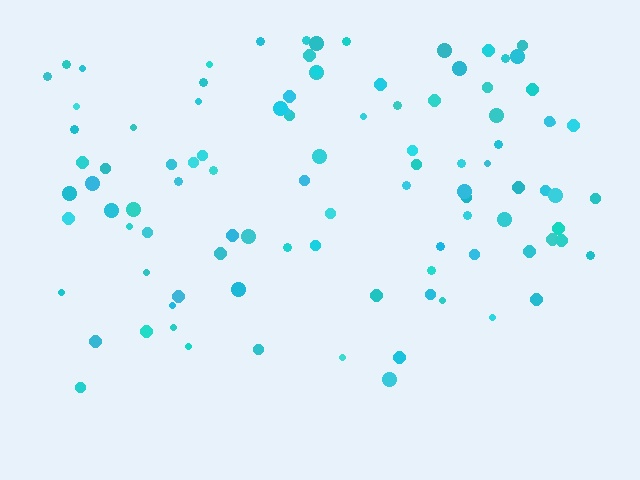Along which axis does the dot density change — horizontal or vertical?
Vertical.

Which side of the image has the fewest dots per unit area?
The bottom.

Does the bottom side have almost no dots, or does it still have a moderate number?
Still a moderate number, just noticeably fewer than the top.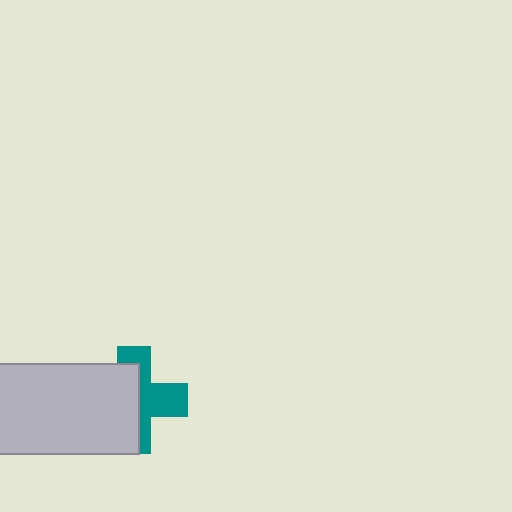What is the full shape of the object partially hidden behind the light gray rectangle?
The partially hidden object is a teal cross.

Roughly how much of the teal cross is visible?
About half of it is visible (roughly 47%).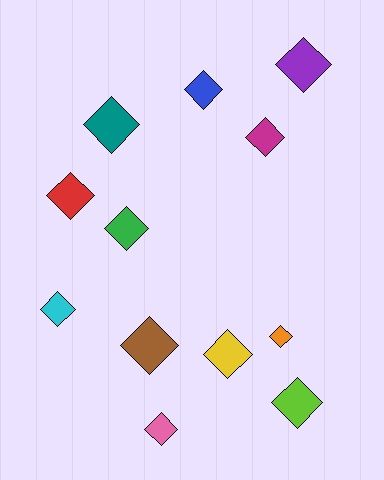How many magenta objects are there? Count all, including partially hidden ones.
There is 1 magenta object.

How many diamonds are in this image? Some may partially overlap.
There are 12 diamonds.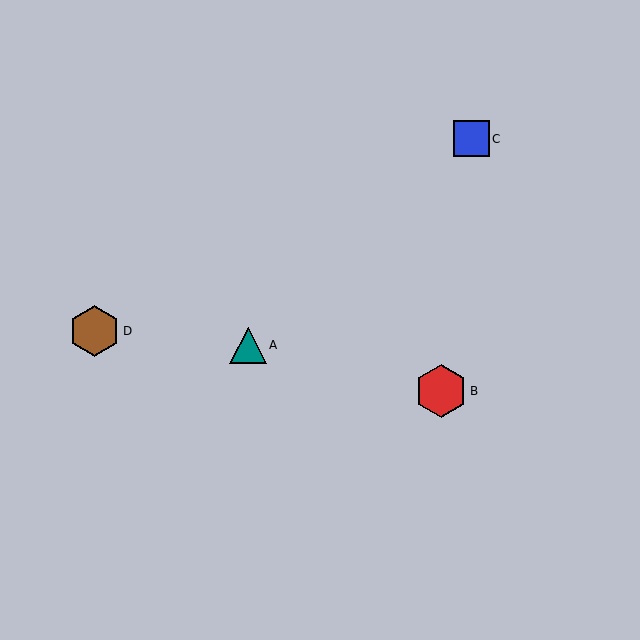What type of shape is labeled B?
Shape B is a red hexagon.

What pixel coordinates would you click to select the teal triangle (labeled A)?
Click at (248, 345) to select the teal triangle A.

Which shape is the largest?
The red hexagon (labeled B) is the largest.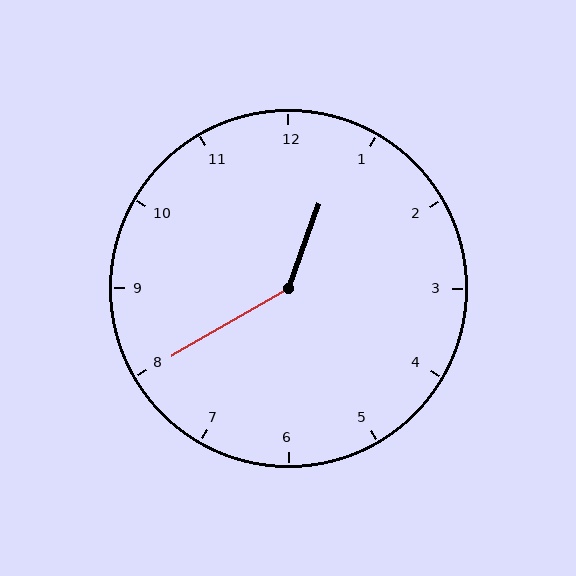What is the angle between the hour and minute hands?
Approximately 140 degrees.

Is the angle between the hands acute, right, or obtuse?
It is obtuse.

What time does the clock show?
12:40.